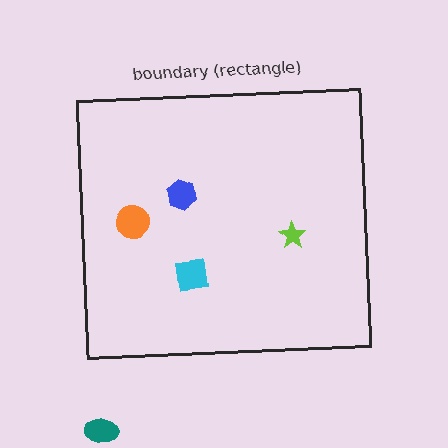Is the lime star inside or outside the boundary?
Inside.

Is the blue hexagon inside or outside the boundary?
Inside.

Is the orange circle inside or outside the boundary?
Inside.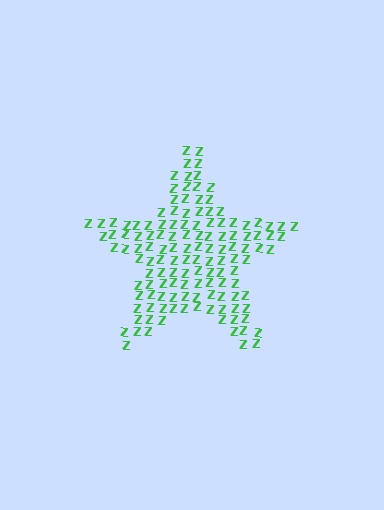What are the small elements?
The small elements are letter Z's.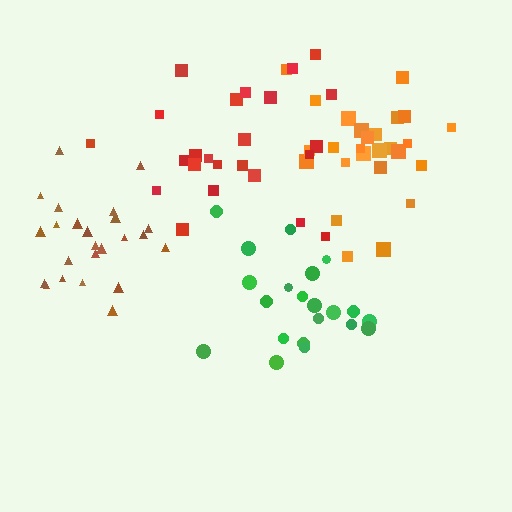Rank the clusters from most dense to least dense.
brown, orange, green, red.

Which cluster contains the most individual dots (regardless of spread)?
Orange (26).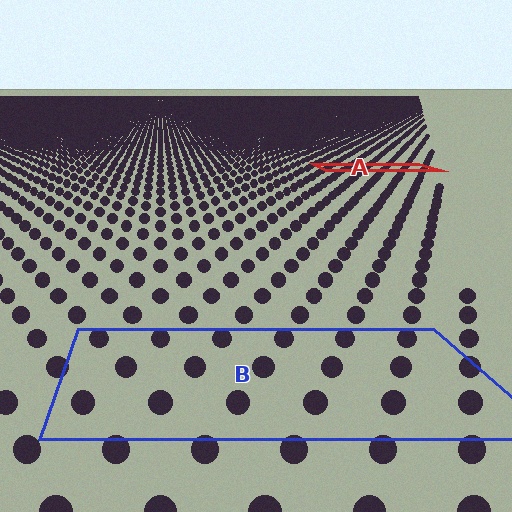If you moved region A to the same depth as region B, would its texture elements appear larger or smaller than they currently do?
They would appear larger. At a closer depth, the same texture elements are projected at a bigger on-screen size.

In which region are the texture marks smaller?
The texture marks are smaller in region A, because it is farther away.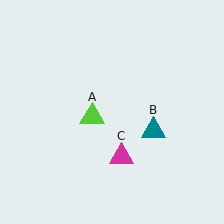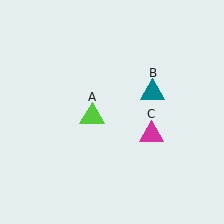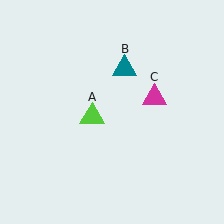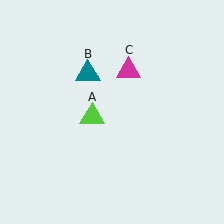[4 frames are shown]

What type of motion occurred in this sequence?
The teal triangle (object B), magenta triangle (object C) rotated counterclockwise around the center of the scene.